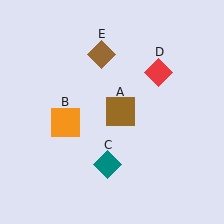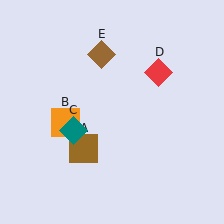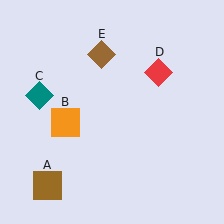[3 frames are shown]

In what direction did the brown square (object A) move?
The brown square (object A) moved down and to the left.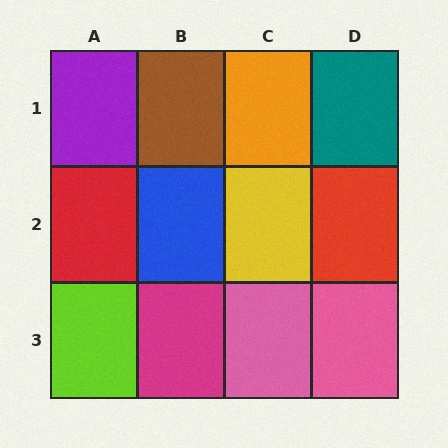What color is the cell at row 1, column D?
Teal.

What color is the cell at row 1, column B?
Brown.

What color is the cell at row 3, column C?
Pink.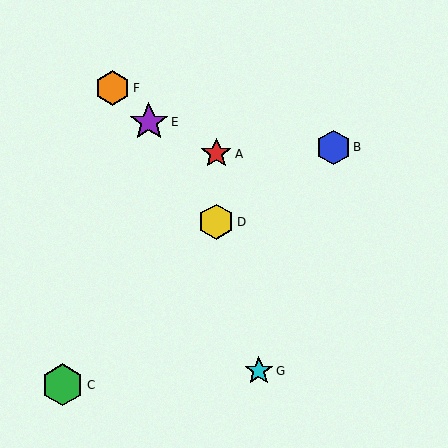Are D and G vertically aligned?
No, D is at x≈216 and G is at x≈259.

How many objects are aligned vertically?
2 objects (A, D) are aligned vertically.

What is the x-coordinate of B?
Object B is at x≈333.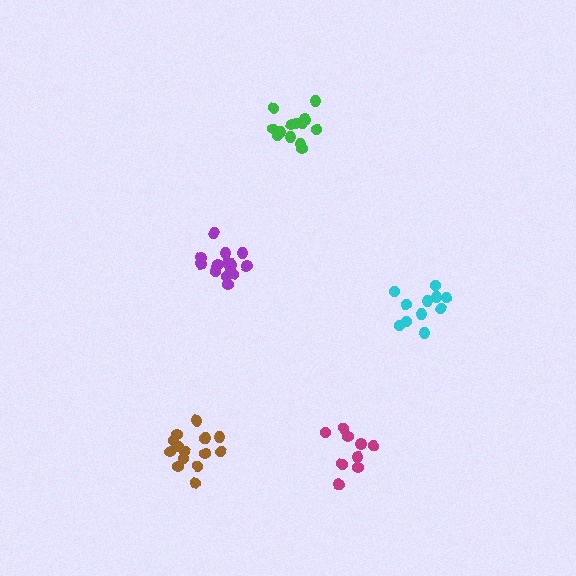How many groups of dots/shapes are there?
There are 5 groups.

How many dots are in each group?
Group 1: 10 dots, Group 2: 15 dots, Group 3: 13 dots, Group 4: 15 dots, Group 5: 11 dots (64 total).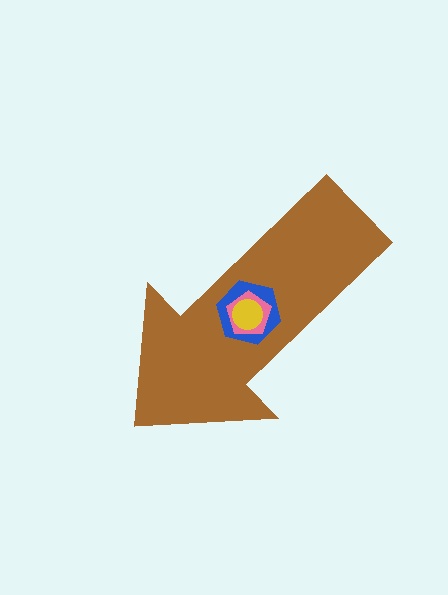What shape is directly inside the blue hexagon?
The pink pentagon.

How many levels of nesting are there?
4.